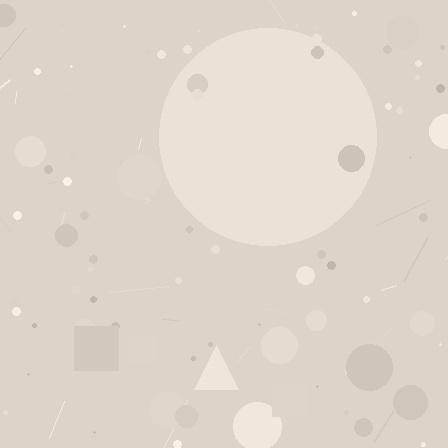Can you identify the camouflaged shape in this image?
The camouflaged shape is a circle.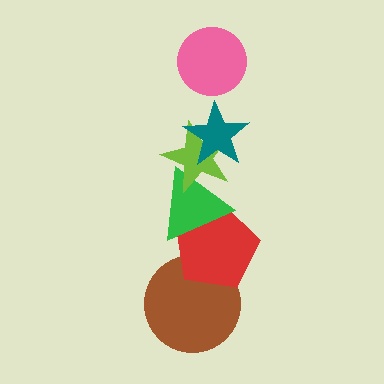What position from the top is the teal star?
The teal star is 2nd from the top.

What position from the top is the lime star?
The lime star is 3rd from the top.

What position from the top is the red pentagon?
The red pentagon is 5th from the top.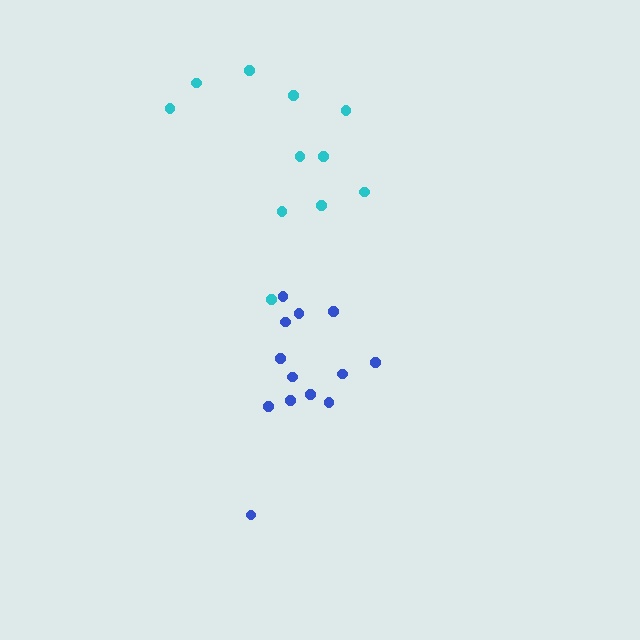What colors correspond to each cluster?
The clusters are colored: cyan, blue.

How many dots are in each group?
Group 1: 11 dots, Group 2: 13 dots (24 total).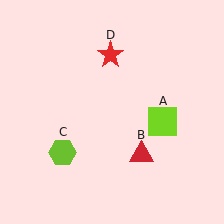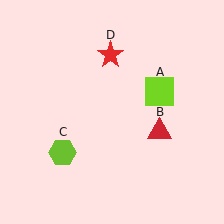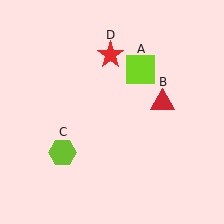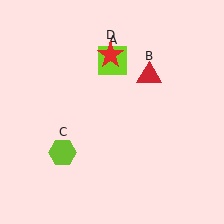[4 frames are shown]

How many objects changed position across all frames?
2 objects changed position: lime square (object A), red triangle (object B).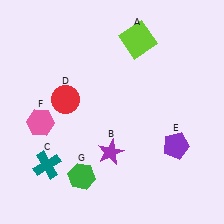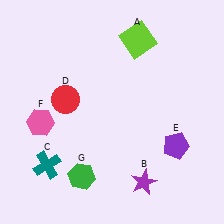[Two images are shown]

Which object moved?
The purple star (B) moved right.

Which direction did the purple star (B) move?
The purple star (B) moved right.